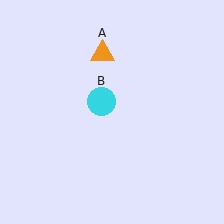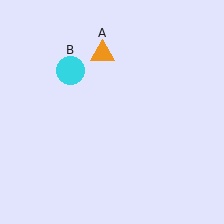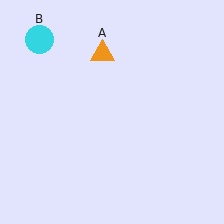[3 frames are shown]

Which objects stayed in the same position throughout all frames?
Orange triangle (object A) remained stationary.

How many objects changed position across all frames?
1 object changed position: cyan circle (object B).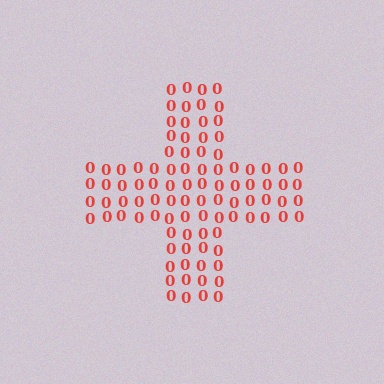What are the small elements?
The small elements are digit 0's.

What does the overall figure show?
The overall figure shows a cross.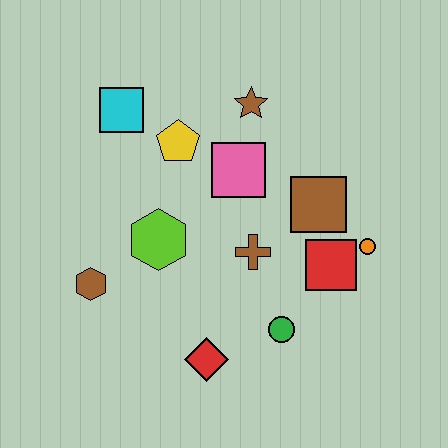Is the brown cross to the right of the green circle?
No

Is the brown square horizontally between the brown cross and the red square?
Yes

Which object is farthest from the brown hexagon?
The orange circle is farthest from the brown hexagon.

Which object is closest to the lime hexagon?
The brown hexagon is closest to the lime hexagon.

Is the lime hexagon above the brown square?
No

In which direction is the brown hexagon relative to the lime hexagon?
The brown hexagon is to the left of the lime hexagon.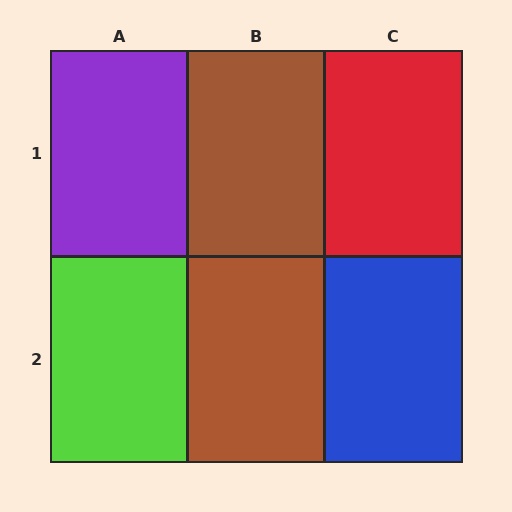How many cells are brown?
2 cells are brown.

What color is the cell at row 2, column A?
Lime.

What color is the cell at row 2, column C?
Blue.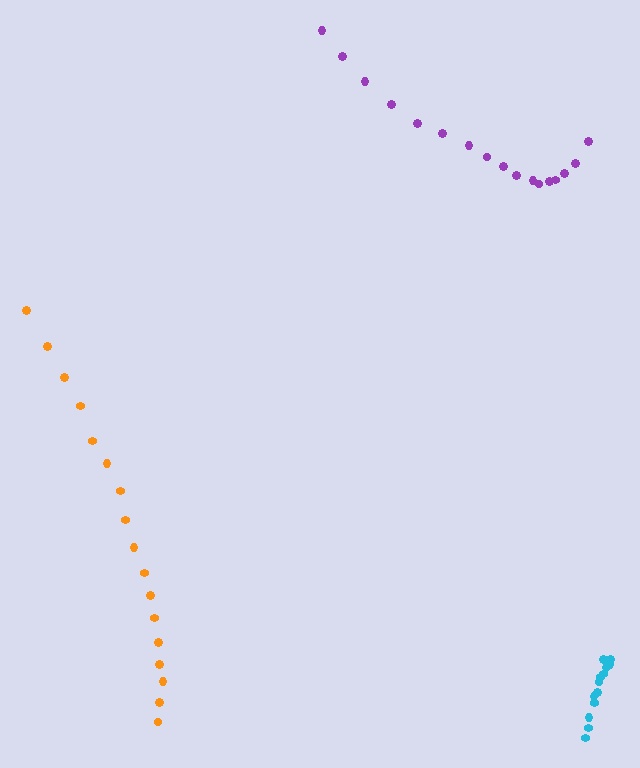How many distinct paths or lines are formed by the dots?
There are 3 distinct paths.